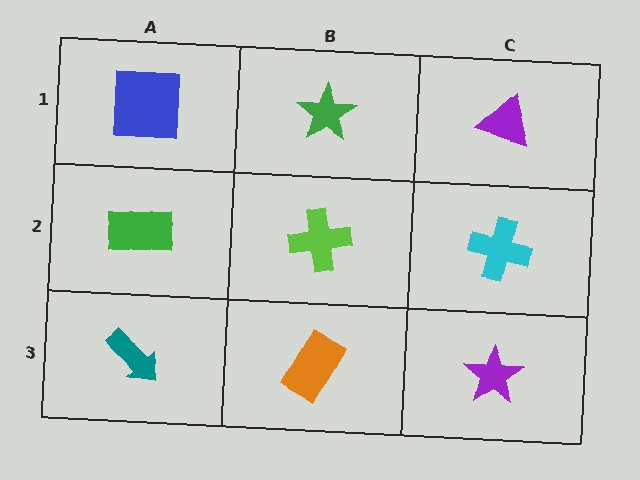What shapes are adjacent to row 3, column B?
A lime cross (row 2, column B), a teal arrow (row 3, column A), a purple star (row 3, column C).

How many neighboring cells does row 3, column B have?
3.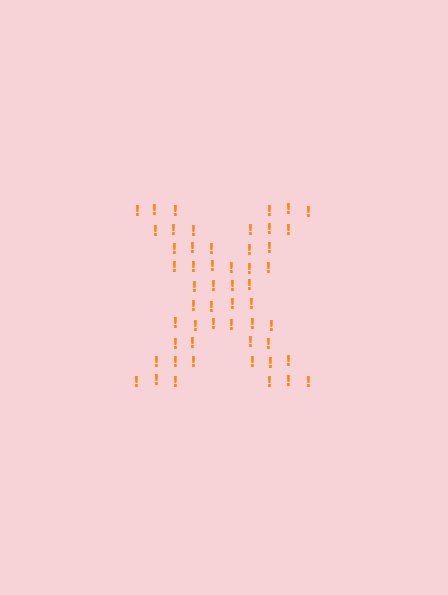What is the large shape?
The large shape is the letter X.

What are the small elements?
The small elements are exclamation marks.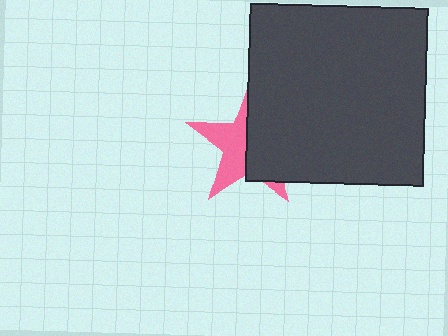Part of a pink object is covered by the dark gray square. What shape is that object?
It is a star.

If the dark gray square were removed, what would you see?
You would see the complete pink star.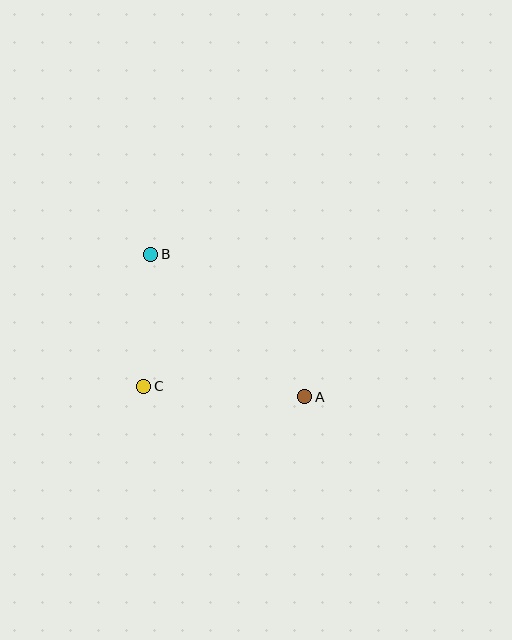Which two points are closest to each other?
Points B and C are closest to each other.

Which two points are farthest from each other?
Points A and B are farthest from each other.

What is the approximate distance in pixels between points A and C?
The distance between A and C is approximately 161 pixels.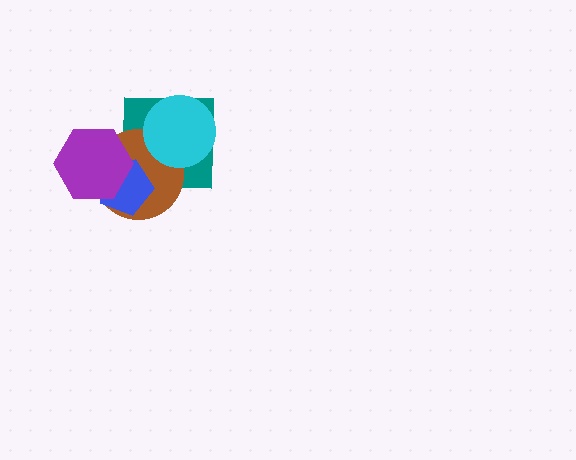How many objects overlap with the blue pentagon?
3 objects overlap with the blue pentagon.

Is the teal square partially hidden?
Yes, it is partially covered by another shape.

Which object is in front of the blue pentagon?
The purple hexagon is in front of the blue pentagon.